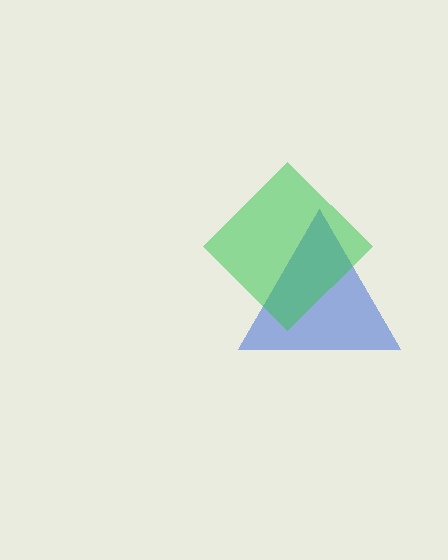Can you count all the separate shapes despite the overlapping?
Yes, there are 2 separate shapes.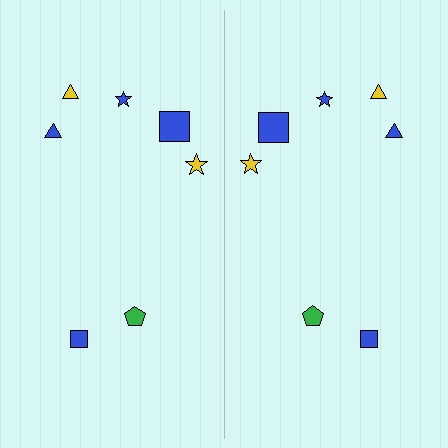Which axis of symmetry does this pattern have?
The pattern has a vertical axis of symmetry running through the center of the image.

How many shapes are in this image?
There are 14 shapes in this image.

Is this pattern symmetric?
Yes, this pattern has bilateral (reflection) symmetry.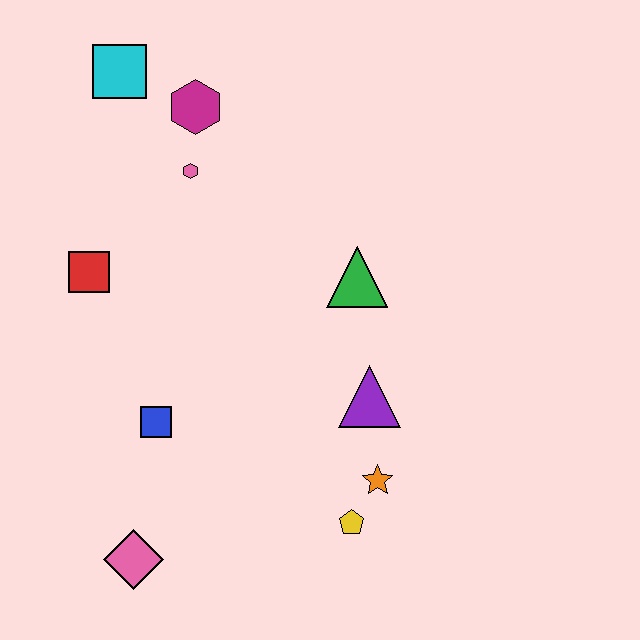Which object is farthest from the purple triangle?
The cyan square is farthest from the purple triangle.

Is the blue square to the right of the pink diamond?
Yes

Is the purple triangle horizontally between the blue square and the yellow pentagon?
No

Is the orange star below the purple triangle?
Yes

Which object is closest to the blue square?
The pink diamond is closest to the blue square.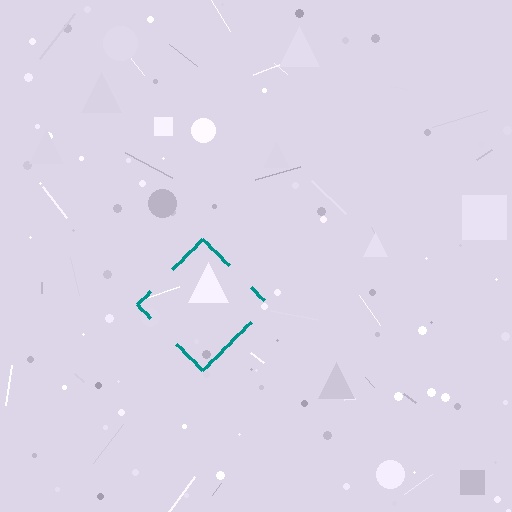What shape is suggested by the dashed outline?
The dashed outline suggests a diamond.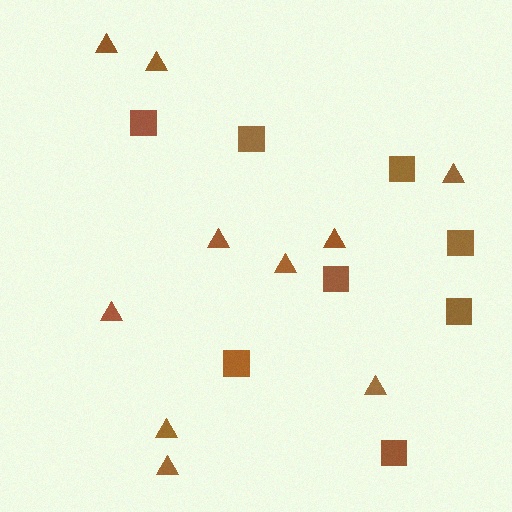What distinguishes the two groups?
There are 2 groups: one group of triangles (10) and one group of squares (8).